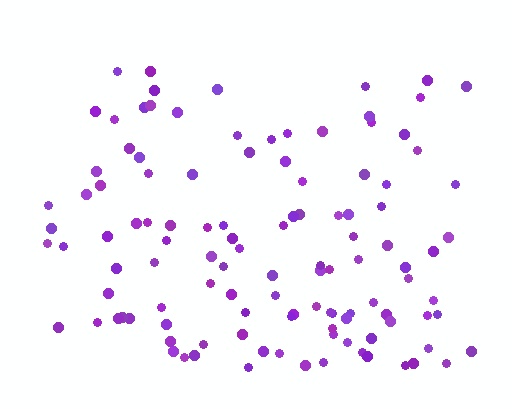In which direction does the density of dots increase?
From top to bottom, with the bottom side densest.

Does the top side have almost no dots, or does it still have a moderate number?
Still a moderate number, just noticeably fewer than the bottom.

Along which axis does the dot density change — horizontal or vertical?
Vertical.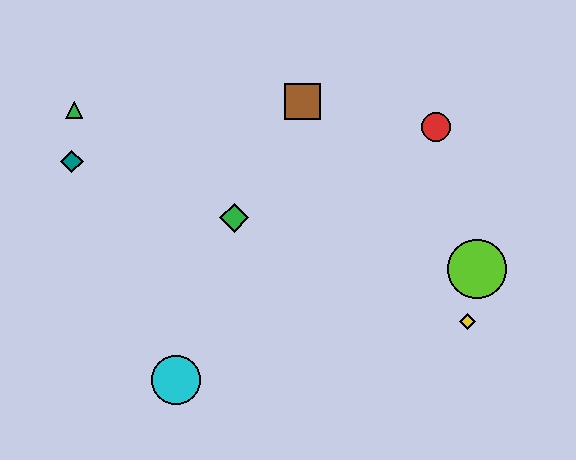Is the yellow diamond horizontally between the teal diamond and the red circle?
No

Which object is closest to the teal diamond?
The green triangle is closest to the teal diamond.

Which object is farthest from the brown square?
The cyan circle is farthest from the brown square.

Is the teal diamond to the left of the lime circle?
Yes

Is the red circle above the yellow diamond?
Yes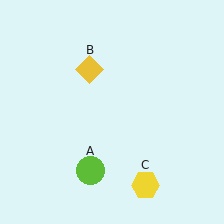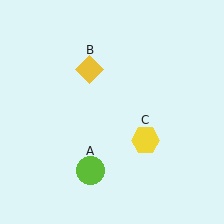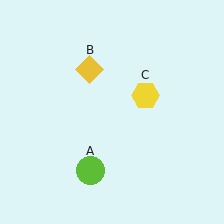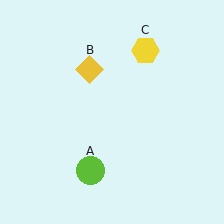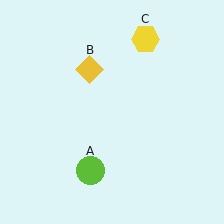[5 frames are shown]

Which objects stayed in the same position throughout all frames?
Lime circle (object A) and yellow diamond (object B) remained stationary.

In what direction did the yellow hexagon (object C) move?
The yellow hexagon (object C) moved up.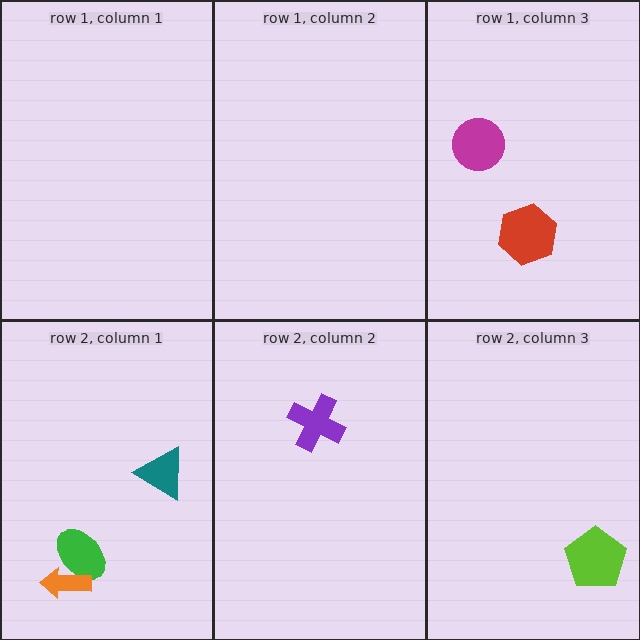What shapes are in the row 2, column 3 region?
The lime pentagon.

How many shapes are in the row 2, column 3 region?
1.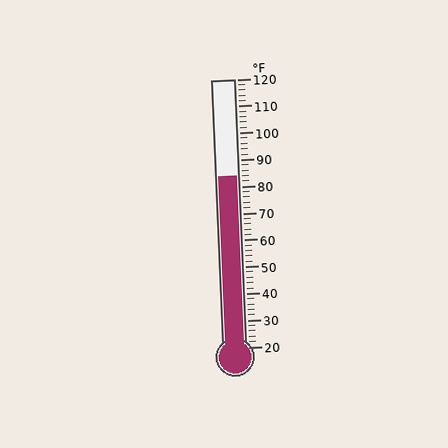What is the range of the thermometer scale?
The thermometer scale ranges from 20°F to 120°F.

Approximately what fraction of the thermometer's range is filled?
The thermometer is filled to approximately 65% of its range.